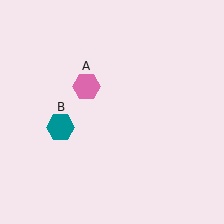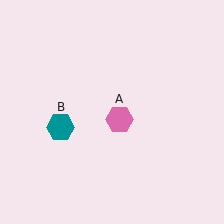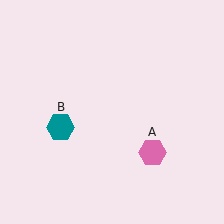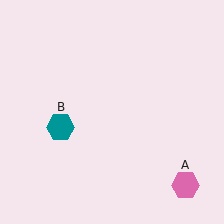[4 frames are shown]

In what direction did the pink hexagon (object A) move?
The pink hexagon (object A) moved down and to the right.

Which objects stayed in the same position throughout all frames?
Teal hexagon (object B) remained stationary.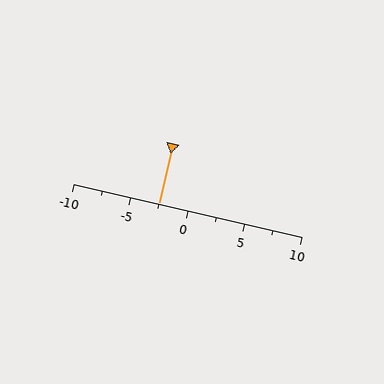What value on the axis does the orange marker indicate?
The marker indicates approximately -2.5.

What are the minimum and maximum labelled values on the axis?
The axis runs from -10 to 10.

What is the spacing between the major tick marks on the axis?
The major ticks are spaced 5 apart.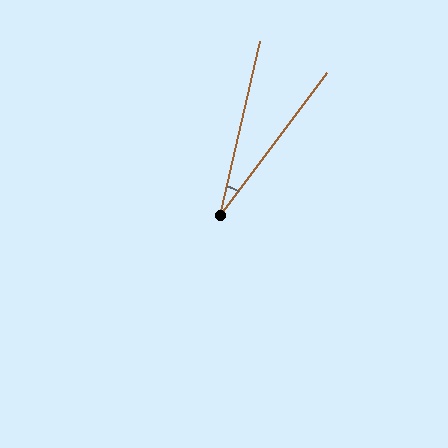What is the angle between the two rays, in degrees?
Approximately 24 degrees.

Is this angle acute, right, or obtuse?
It is acute.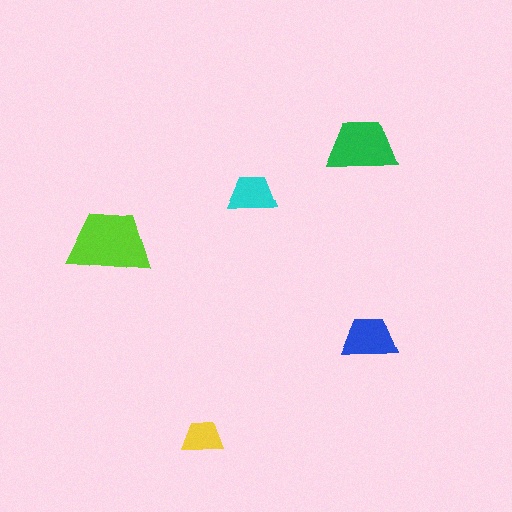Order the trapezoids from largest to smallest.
the lime one, the green one, the blue one, the cyan one, the yellow one.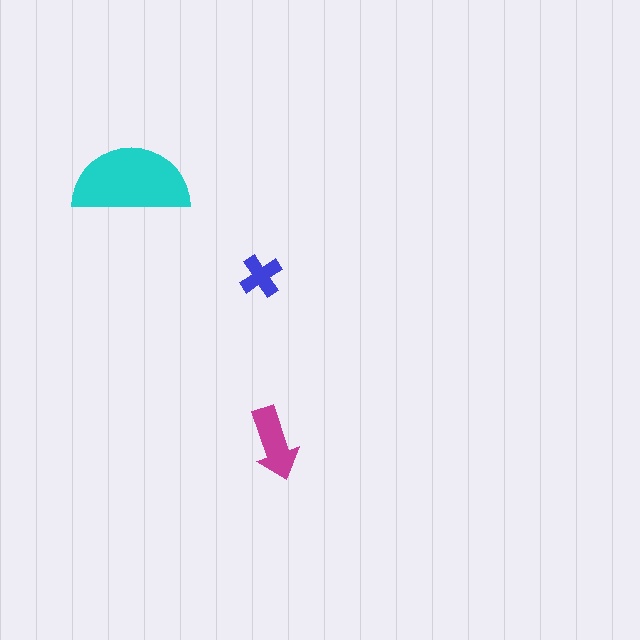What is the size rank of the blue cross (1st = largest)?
3rd.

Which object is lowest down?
The magenta arrow is bottommost.